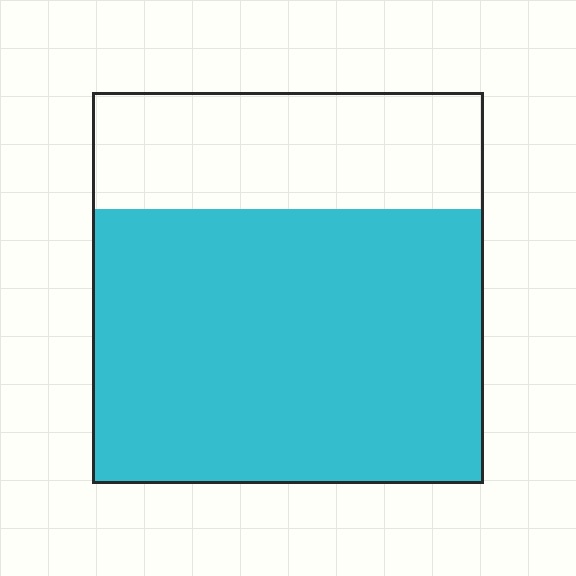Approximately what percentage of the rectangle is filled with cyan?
Approximately 70%.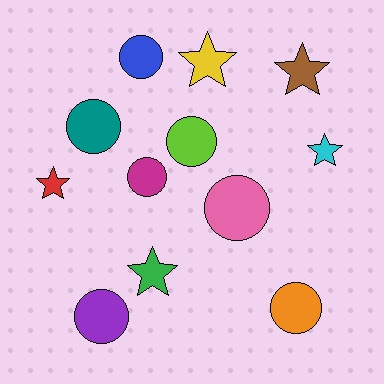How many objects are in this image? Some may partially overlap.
There are 12 objects.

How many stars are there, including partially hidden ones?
There are 5 stars.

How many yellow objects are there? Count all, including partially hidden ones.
There is 1 yellow object.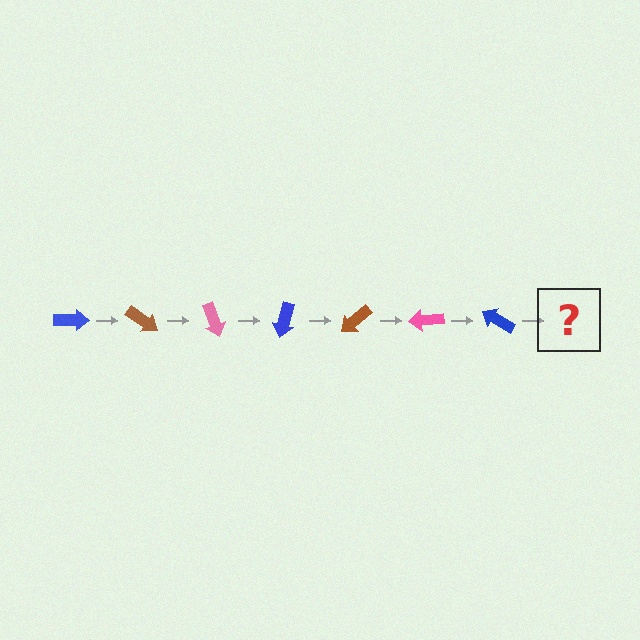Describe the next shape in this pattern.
It should be a brown arrow, rotated 245 degrees from the start.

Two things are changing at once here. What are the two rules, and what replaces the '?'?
The two rules are that it rotates 35 degrees each step and the color cycles through blue, brown, and pink. The '?' should be a brown arrow, rotated 245 degrees from the start.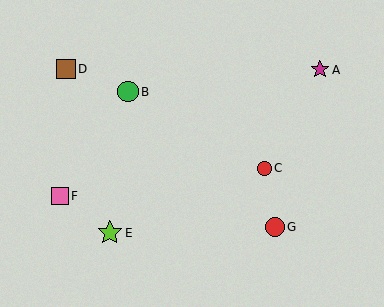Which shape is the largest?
The lime star (labeled E) is the largest.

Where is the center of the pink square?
The center of the pink square is at (60, 196).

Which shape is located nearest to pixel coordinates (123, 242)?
The lime star (labeled E) at (110, 233) is nearest to that location.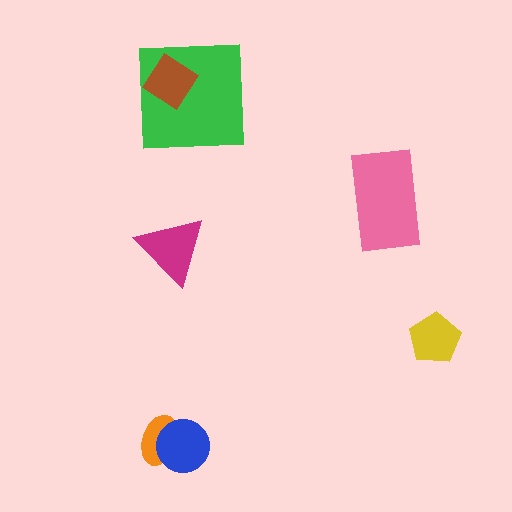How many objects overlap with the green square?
1 object overlaps with the green square.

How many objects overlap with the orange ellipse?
1 object overlaps with the orange ellipse.